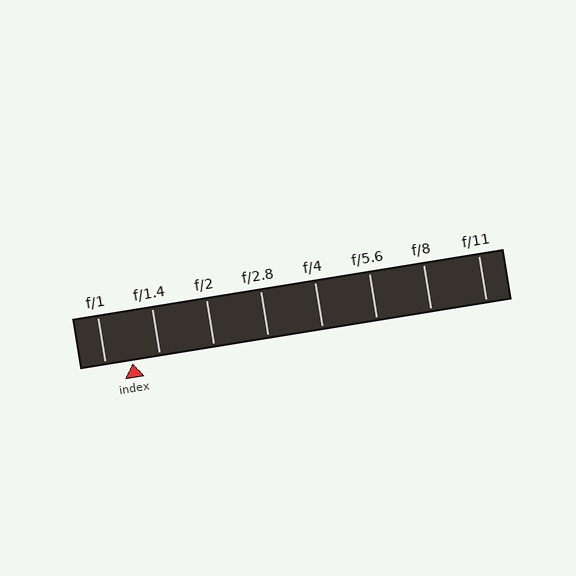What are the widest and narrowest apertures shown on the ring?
The widest aperture shown is f/1 and the narrowest is f/11.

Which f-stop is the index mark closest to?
The index mark is closest to f/1.4.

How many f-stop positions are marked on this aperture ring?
There are 8 f-stop positions marked.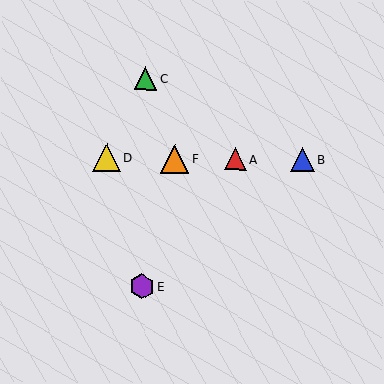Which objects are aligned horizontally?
Objects A, B, D, F are aligned horizontally.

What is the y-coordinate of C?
Object C is at y≈78.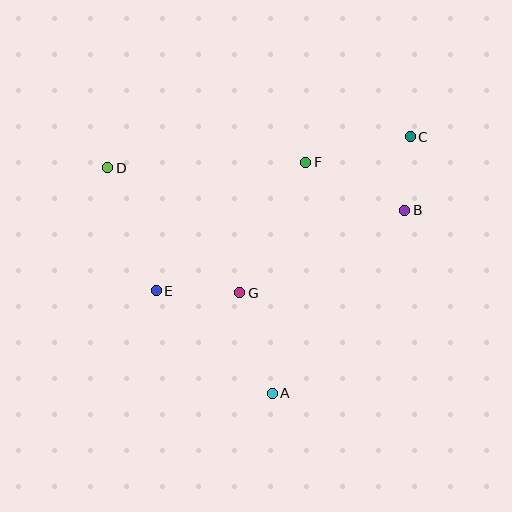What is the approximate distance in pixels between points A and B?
The distance between A and B is approximately 226 pixels.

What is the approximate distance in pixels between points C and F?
The distance between C and F is approximately 107 pixels.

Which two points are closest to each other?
Points B and C are closest to each other.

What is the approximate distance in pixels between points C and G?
The distance between C and G is approximately 231 pixels.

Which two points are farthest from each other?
Points C and D are farthest from each other.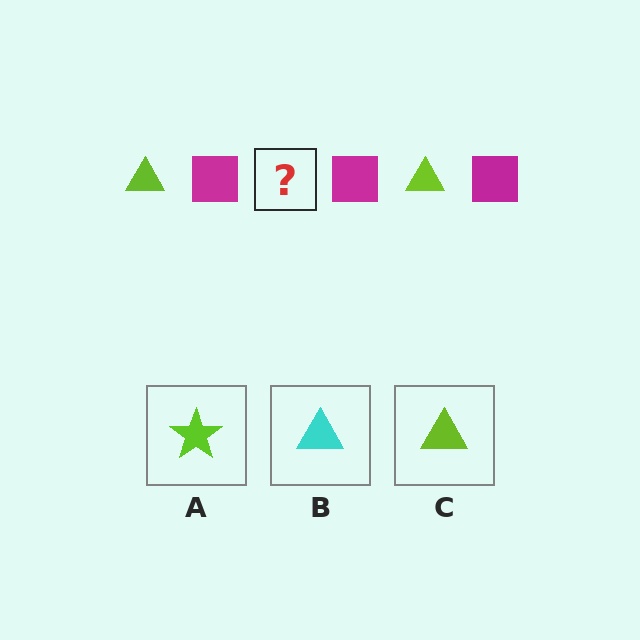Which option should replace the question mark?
Option C.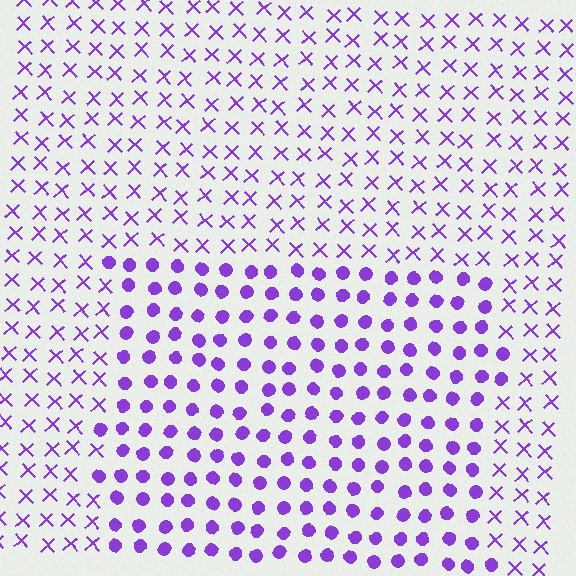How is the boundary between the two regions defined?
The boundary is defined by a change in element shape: circles inside vs. X marks outside. All elements share the same color and spacing.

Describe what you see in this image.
The image is filled with small purple elements arranged in a uniform grid. A rectangle-shaped region contains circles, while the surrounding area contains X marks. The boundary is defined purely by the change in element shape.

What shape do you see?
I see a rectangle.